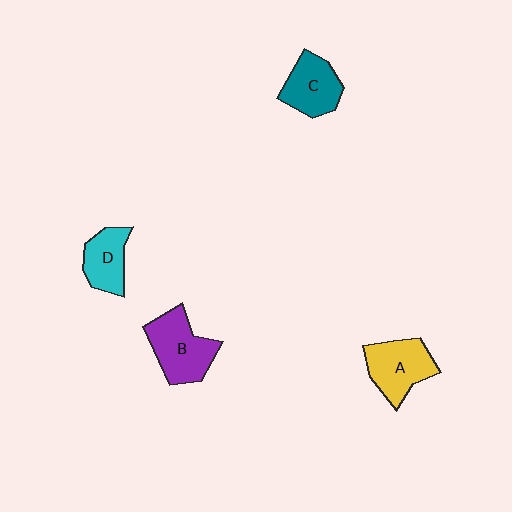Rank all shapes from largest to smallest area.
From largest to smallest: B (purple), A (yellow), C (teal), D (cyan).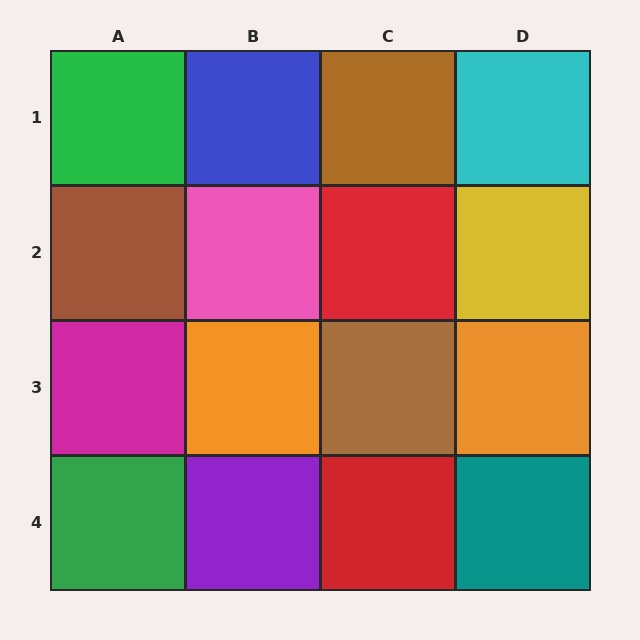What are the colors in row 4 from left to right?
Green, purple, red, teal.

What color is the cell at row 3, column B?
Orange.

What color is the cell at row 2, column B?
Pink.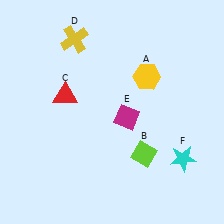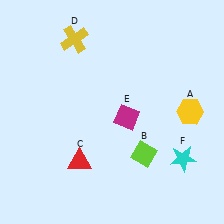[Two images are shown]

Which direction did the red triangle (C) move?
The red triangle (C) moved down.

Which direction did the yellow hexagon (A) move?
The yellow hexagon (A) moved right.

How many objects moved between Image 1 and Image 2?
2 objects moved between the two images.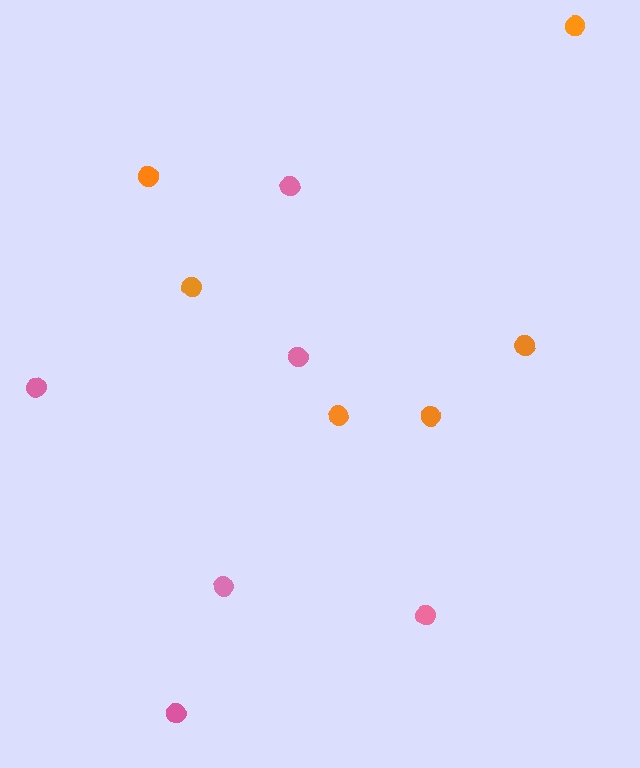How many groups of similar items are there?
There are 2 groups: one group of orange circles (6) and one group of pink circles (6).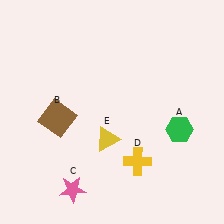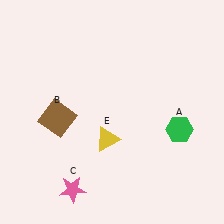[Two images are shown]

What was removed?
The yellow cross (D) was removed in Image 2.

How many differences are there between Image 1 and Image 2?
There is 1 difference between the two images.